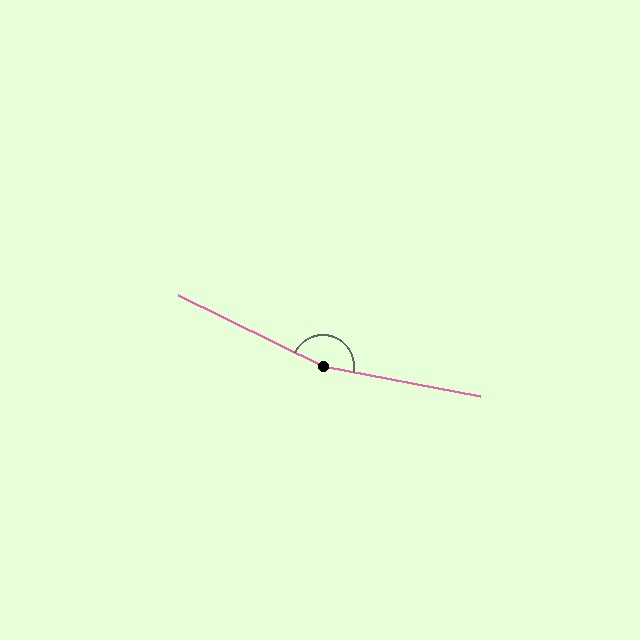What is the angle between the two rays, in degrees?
Approximately 165 degrees.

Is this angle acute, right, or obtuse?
It is obtuse.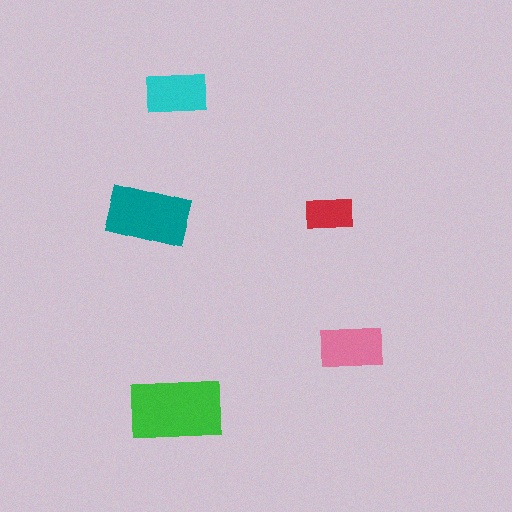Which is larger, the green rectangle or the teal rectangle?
The green one.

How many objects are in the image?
There are 5 objects in the image.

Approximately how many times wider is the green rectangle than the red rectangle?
About 2 times wider.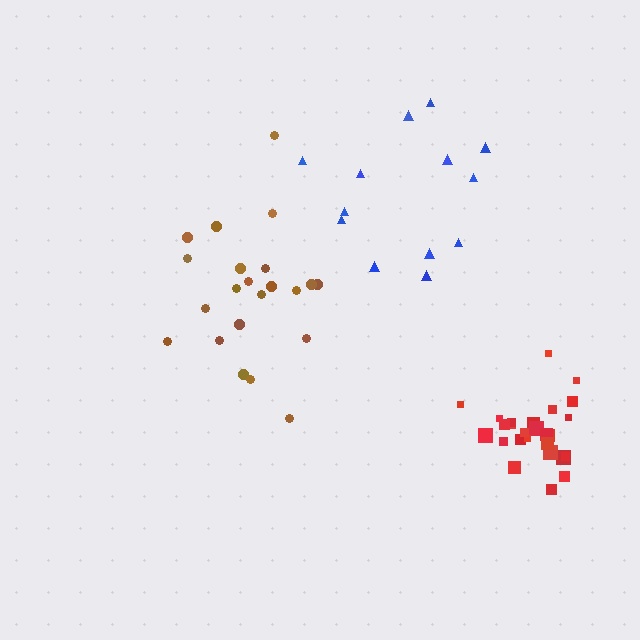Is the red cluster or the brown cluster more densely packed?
Red.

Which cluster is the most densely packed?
Red.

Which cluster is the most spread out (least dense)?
Blue.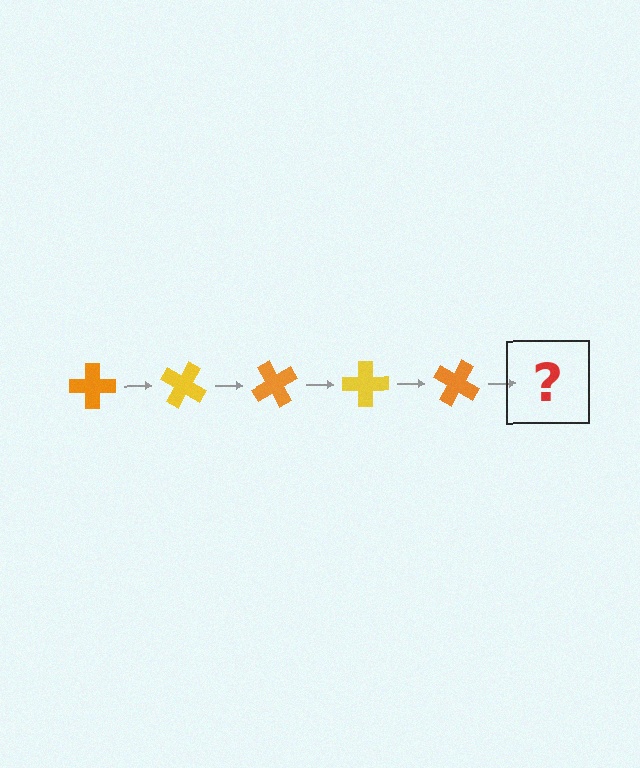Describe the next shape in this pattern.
It should be a yellow cross, rotated 150 degrees from the start.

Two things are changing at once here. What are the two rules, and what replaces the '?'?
The two rules are that it rotates 30 degrees each step and the color cycles through orange and yellow. The '?' should be a yellow cross, rotated 150 degrees from the start.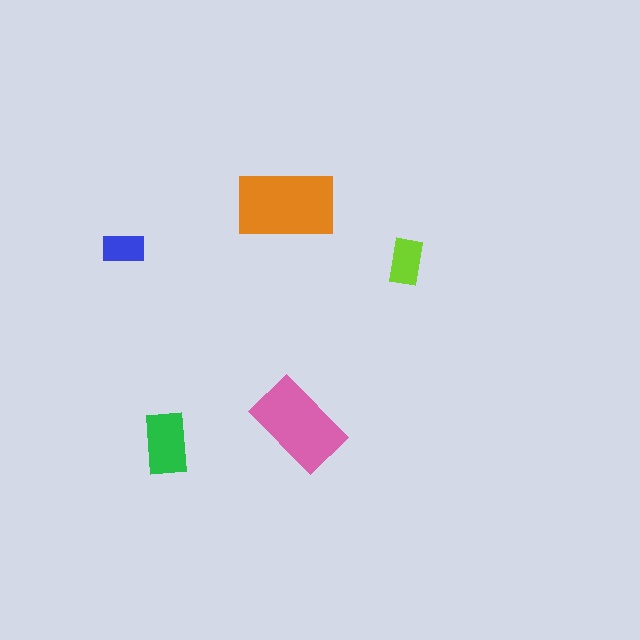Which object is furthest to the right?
The lime rectangle is rightmost.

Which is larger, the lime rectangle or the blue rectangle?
The lime one.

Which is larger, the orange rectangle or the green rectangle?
The orange one.